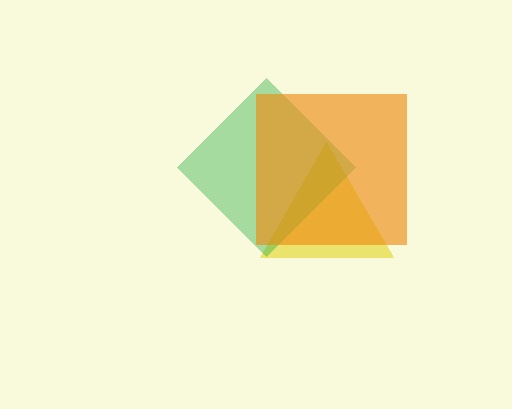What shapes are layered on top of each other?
The layered shapes are: a yellow triangle, a green diamond, an orange square.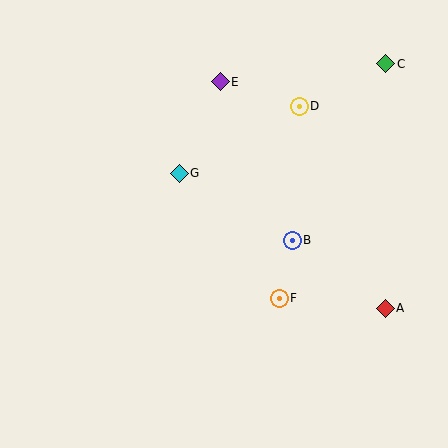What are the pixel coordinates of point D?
Point D is at (299, 106).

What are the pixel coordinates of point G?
Point G is at (179, 173).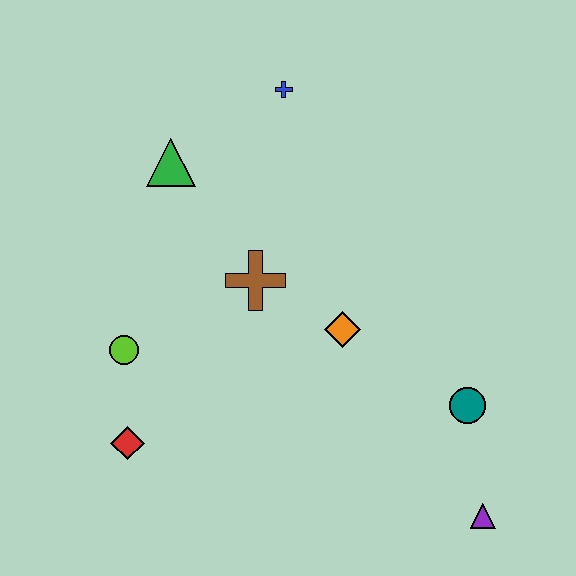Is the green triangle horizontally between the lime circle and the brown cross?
Yes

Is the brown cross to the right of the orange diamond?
No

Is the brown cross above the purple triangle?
Yes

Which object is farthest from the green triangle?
The purple triangle is farthest from the green triangle.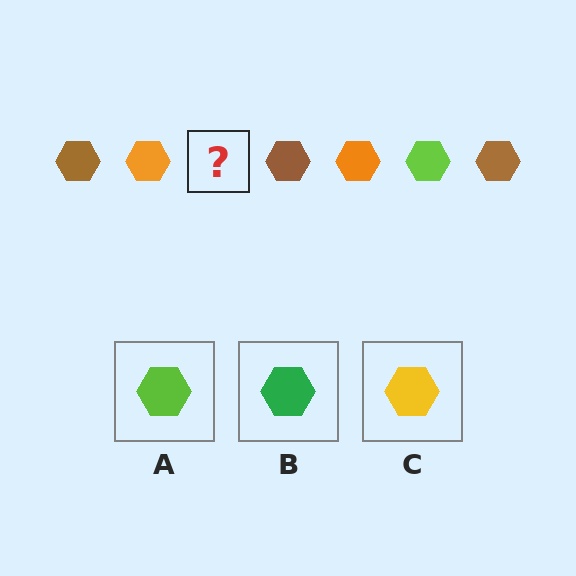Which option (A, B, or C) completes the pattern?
A.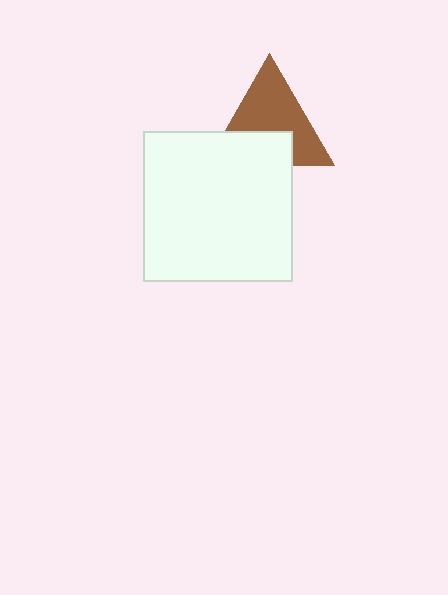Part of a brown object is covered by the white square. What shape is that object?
It is a triangle.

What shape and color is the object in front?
The object in front is a white square.